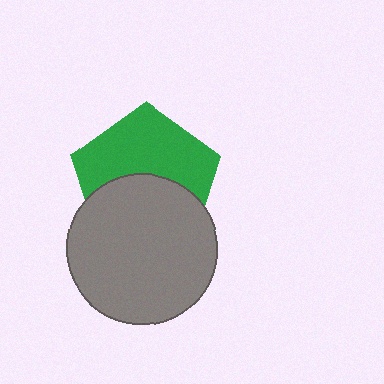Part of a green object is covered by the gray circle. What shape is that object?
It is a pentagon.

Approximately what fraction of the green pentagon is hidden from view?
Roughly 47% of the green pentagon is hidden behind the gray circle.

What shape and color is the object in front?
The object in front is a gray circle.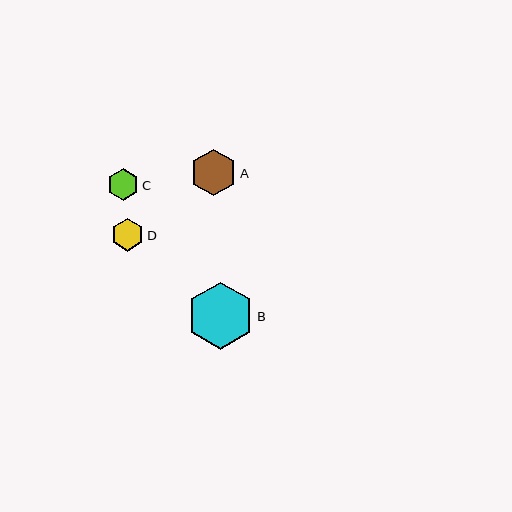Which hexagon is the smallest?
Hexagon C is the smallest with a size of approximately 32 pixels.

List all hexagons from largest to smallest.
From largest to smallest: B, A, D, C.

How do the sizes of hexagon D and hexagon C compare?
Hexagon D and hexagon C are approximately the same size.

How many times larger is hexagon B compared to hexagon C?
Hexagon B is approximately 2.1 times the size of hexagon C.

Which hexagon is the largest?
Hexagon B is the largest with a size of approximately 67 pixels.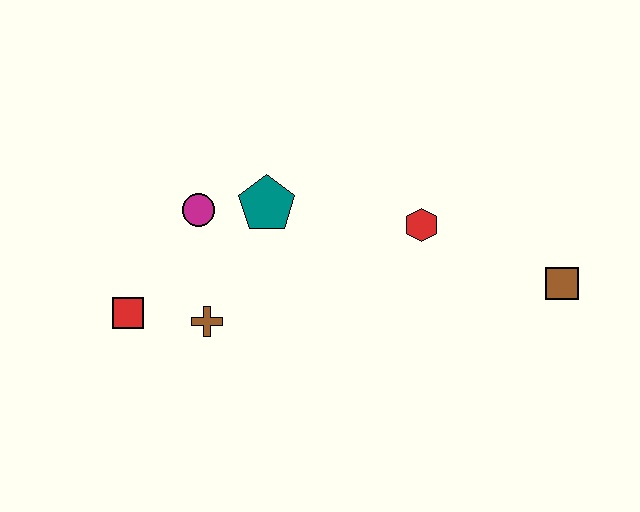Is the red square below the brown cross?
No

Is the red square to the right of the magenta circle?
No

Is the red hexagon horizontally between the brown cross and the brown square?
Yes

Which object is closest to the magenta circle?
The teal pentagon is closest to the magenta circle.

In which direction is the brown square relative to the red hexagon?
The brown square is to the right of the red hexagon.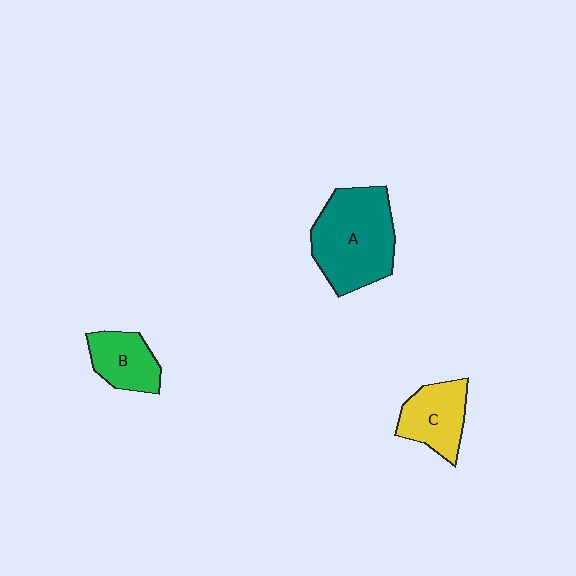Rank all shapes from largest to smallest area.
From largest to smallest: A (teal), C (yellow), B (green).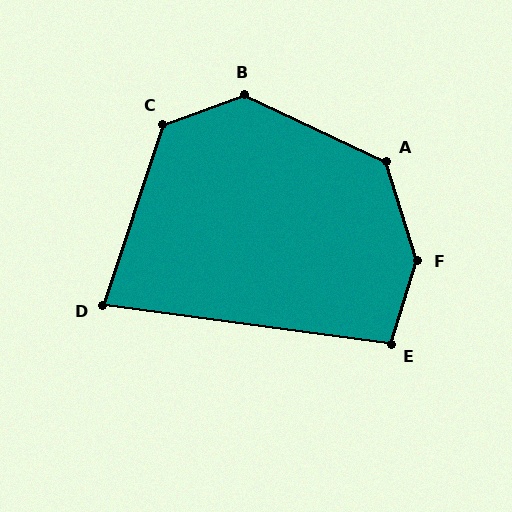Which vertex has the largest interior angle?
F, at approximately 145 degrees.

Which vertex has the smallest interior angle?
D, at approximately 79 degrees.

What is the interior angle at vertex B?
Approximately 135 degrees (obtuse).